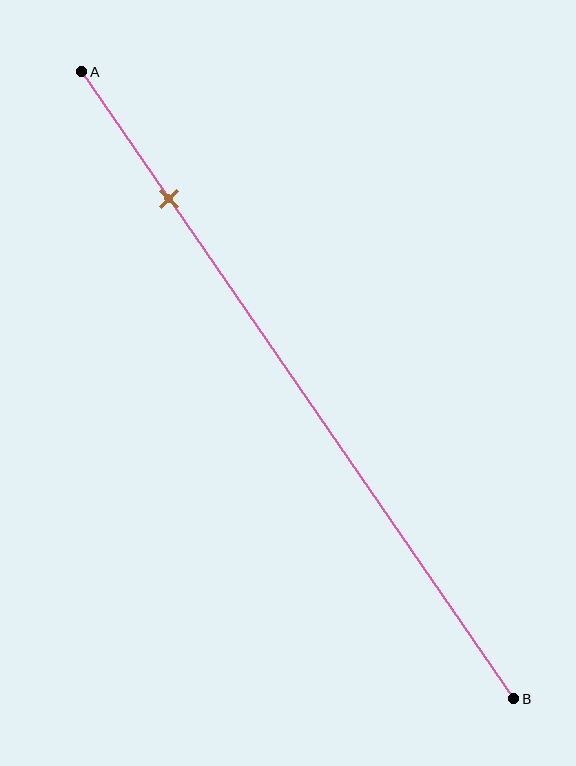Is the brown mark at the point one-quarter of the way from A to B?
No, the mark is at about 20% from A, not at the 25% one-quarter point.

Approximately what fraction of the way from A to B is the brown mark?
The brown mark is approximately 20% of the way from A to B.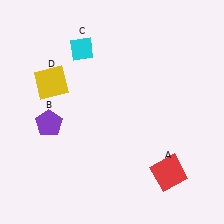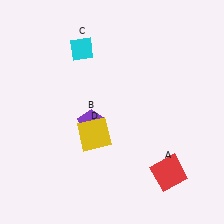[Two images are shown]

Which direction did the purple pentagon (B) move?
The purple pentagon (B) moved right.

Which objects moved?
The objects that moved are: the purple pentagon (B), the yellow square (D).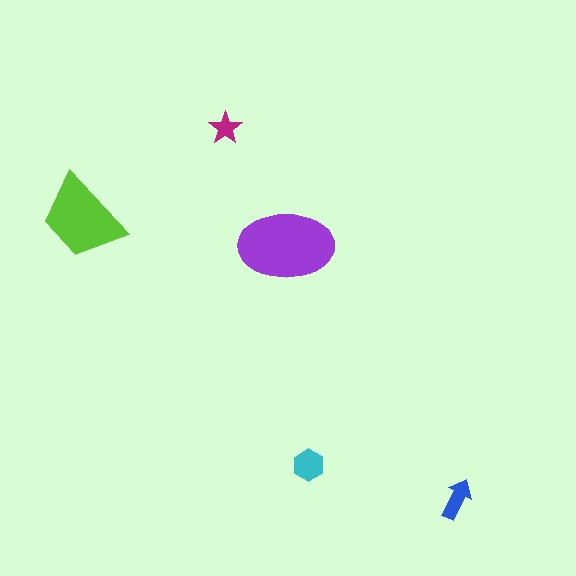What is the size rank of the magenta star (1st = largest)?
5th.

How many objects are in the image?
There are 5 objects in the image.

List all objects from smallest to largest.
The magenta star, the blue arrow, the cyan hexagon, the lime trapezoid, the purple ellipse.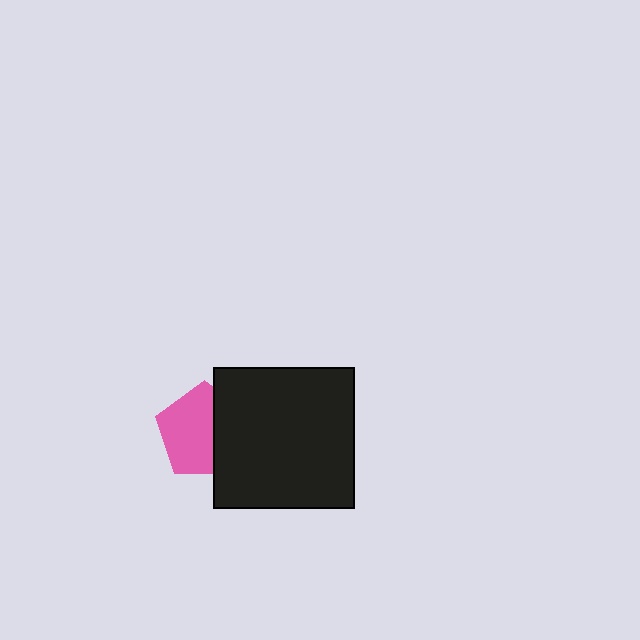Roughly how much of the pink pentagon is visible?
About half of it is visible (roughly 63%).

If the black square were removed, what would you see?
You would see the complete pink pentagon.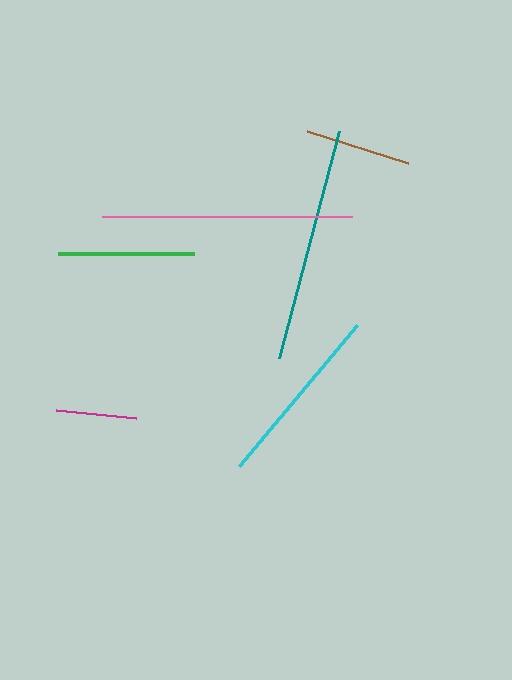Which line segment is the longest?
The pink line is the longest at approximately 250 pixels.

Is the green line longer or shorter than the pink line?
The pink line is longer than the green line.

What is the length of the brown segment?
The brown segment is approximately 107 pixels long.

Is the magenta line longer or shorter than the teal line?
The teal line is longer than the magenta line.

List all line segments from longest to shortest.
From longest to shortest: pink, teal, cyan, green, brown, magenta.